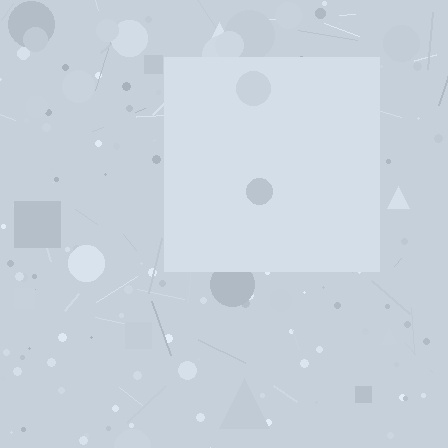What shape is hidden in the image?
A square is hidden in the image.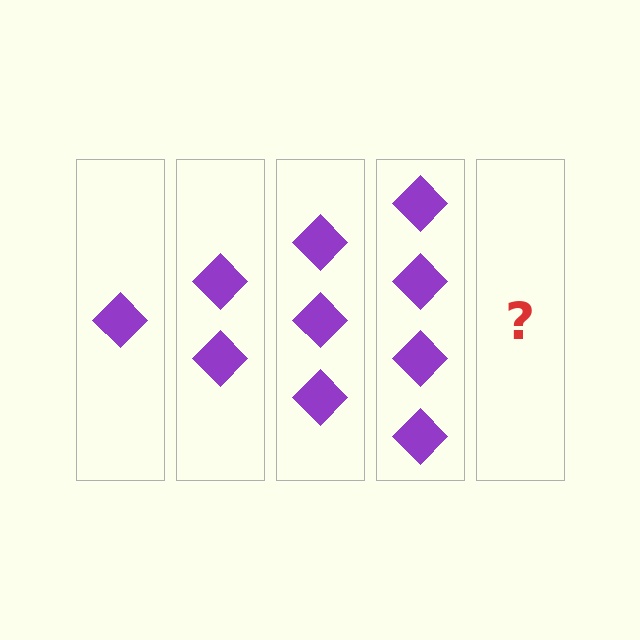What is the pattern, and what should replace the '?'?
The pattern is that each step adds one more diamond. The '?' should be 5 diamonds.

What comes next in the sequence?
The next element should be 5 diamonds.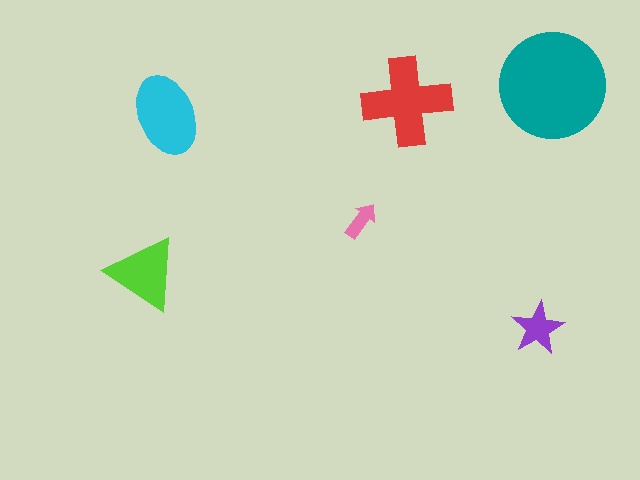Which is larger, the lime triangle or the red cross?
The red cross.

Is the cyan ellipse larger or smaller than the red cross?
Smaller.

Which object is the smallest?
The pink arrow.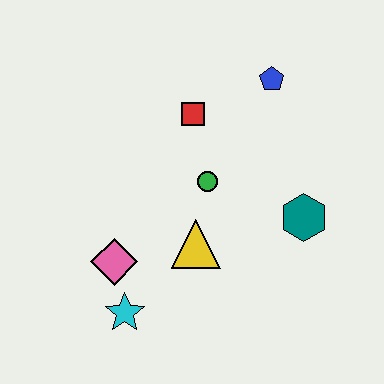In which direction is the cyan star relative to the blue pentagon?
The cyan star is below the blue pentagon.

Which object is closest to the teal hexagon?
The green circle is closest to the teal hexagon.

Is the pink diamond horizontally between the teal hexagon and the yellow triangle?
No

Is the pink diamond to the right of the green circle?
No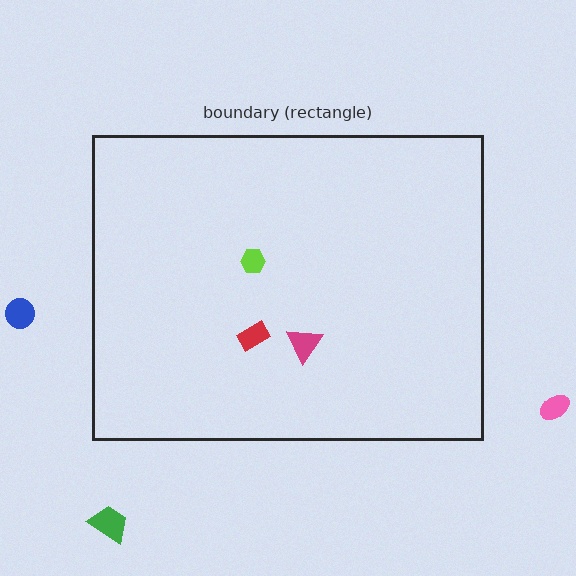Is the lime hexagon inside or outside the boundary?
Inside.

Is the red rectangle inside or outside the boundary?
Inside.